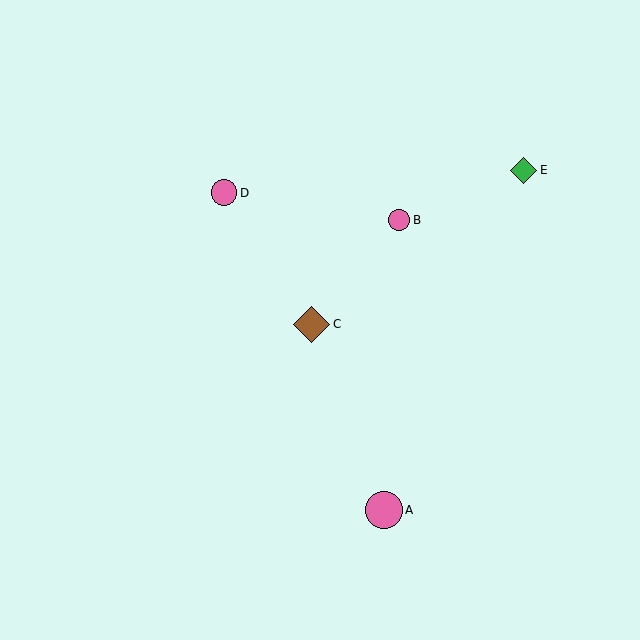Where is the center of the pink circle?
The center of the pink circle is at (384, 510).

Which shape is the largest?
The pink circle (labeled A) is the largest.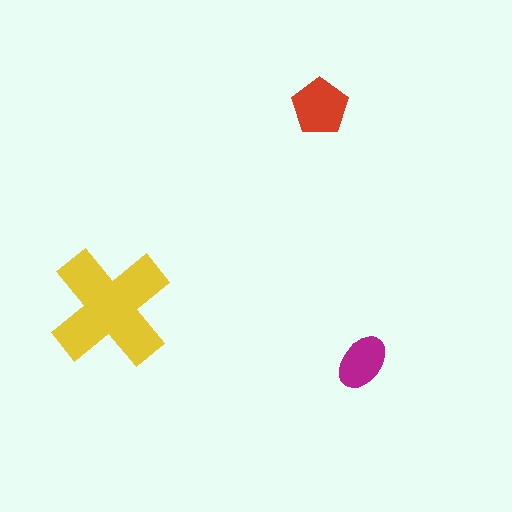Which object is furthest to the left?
The yellow cross is leftmost.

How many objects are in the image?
There are 3 objects in the image.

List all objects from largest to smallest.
The yellow cross, the red pentagon, the magenta ellipse.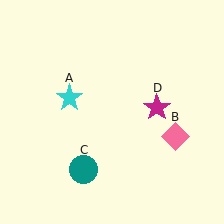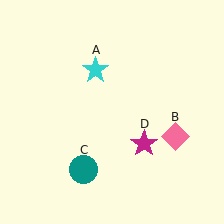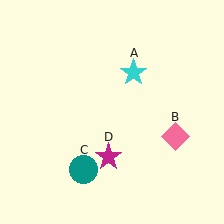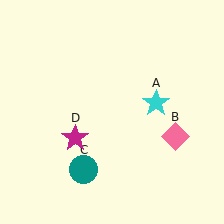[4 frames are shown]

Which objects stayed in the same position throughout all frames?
Pink diamond (object B) and teal circle (object C) remained stationary.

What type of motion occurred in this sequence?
The cyan star (object A), magenta star (object D) rotated clockwise around the center of the scene.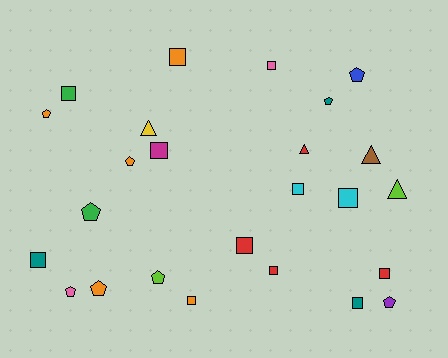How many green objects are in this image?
There are 2 green objects.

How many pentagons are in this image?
There are 9 pentagons.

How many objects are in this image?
There are 25 objects.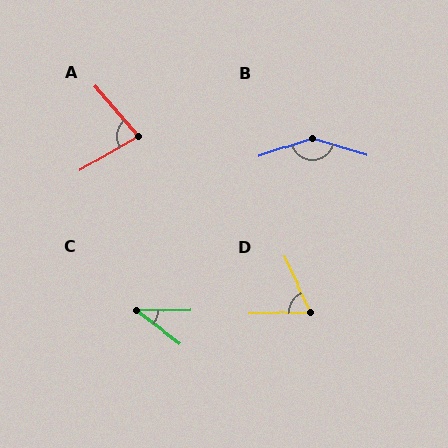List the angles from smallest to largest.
C (38°), D (67°), A (79°), B (144°).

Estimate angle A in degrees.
Approximately 79 degrees.